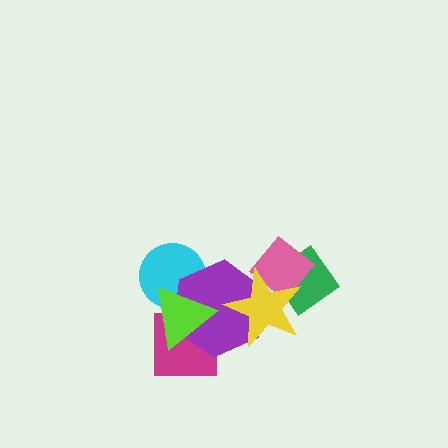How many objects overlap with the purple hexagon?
4 objects overlap with the purple hexagon.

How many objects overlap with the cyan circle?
2 objects overlap with the cyan circle.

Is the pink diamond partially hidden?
Yes, it is partially covered by another shape.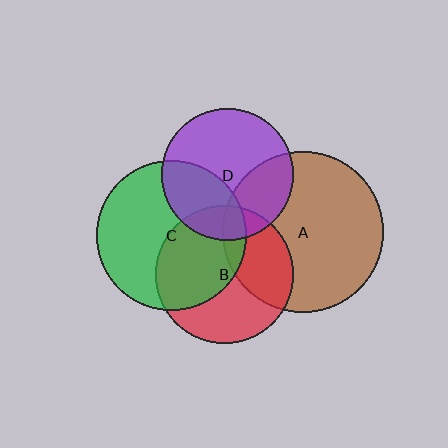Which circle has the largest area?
Circle A (brown).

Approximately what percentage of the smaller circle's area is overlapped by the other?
Approximately 50%.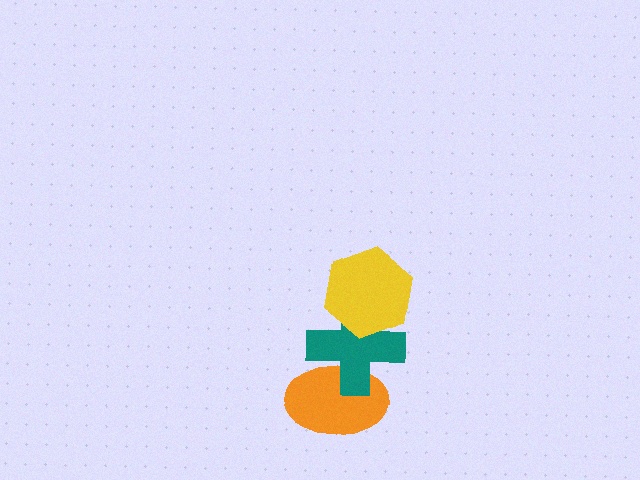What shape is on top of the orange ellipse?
The teal cross is on top of the orange ellipse.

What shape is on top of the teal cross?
The yellow hexagon is on top of the teal cross.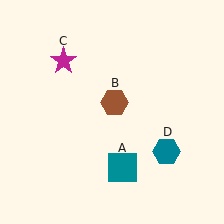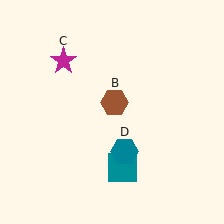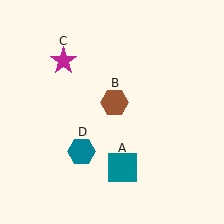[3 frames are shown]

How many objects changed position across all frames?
1 object changed position: teal hexagon (object D).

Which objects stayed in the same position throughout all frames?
Teal square (object A) and brown hexagon (object B) and magenta star (object C) remained stationary.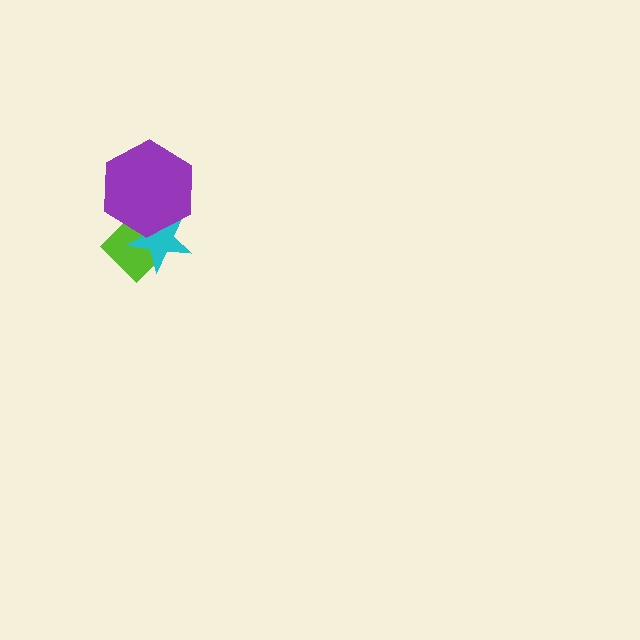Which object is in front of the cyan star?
The purple hexagon is in front of the cyan star.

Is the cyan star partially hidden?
Yes, it is partially covered by another shape.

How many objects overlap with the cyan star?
2 objects overlap with the cyan star.